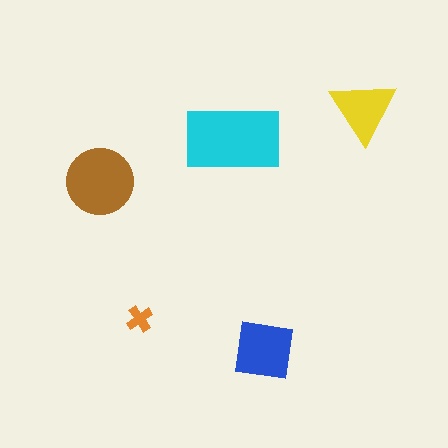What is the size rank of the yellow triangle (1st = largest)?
4th.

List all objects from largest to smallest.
The cyan rectangle, the brown circle, the blue square, the yellow triangle, the orange cross.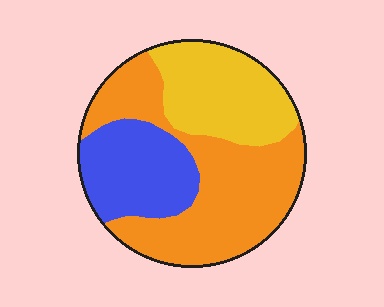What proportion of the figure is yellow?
Yellow takes up about one quarter (1/4) of the figure.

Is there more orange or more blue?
Orange.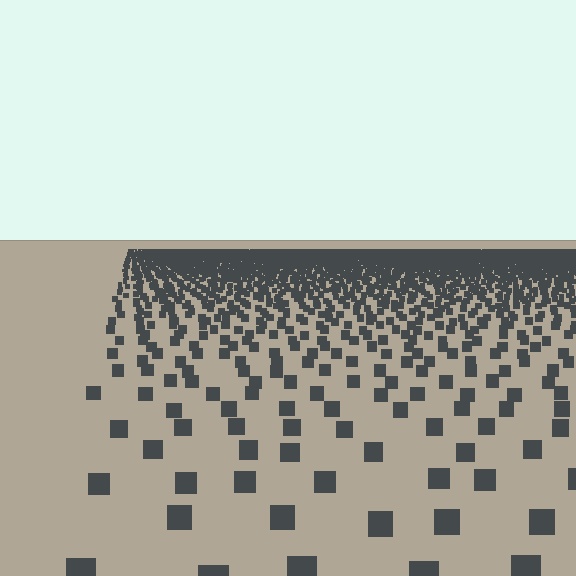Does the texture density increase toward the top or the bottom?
Density increases toward the top.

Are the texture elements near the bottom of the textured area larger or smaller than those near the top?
Larger. Near the bottom, elements are closer to the viewer and appear at a bigger on-screen size.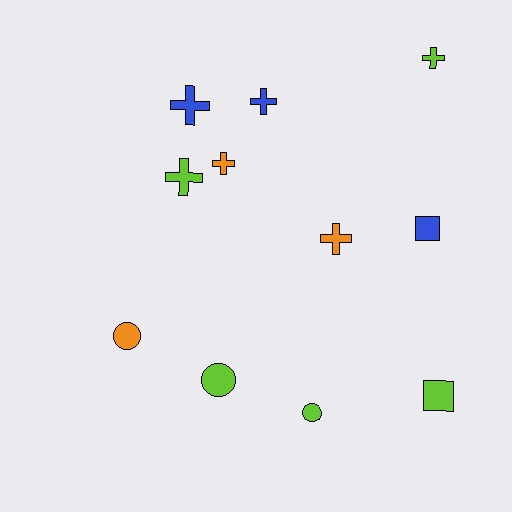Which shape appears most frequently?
Cross, with 6 objects.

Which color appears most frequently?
Lime, with 5 objects.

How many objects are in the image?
There are 11 objects.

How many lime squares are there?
There is 1 lime square.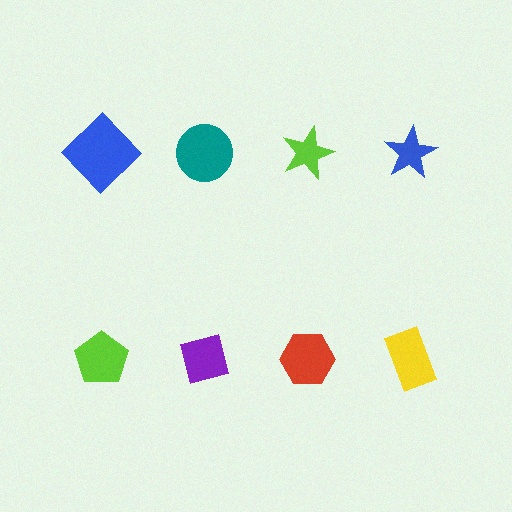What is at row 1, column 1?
A blue diamond.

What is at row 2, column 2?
A purple square.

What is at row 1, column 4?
A blue star.